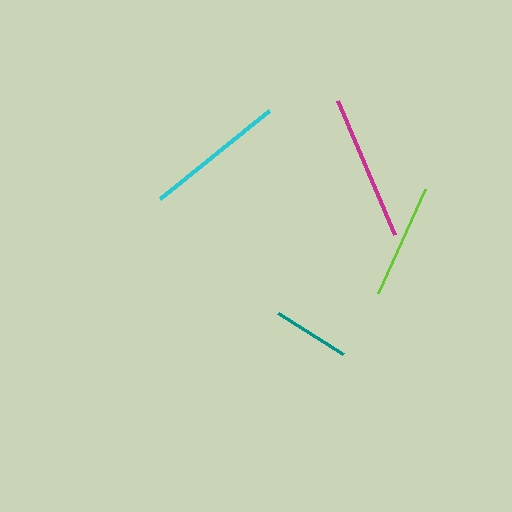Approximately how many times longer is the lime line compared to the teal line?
The lime line is approximately 1.5 times the length of the teal line.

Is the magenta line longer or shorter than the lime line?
The magenta line is longer than the lime line.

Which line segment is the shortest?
The teal line is the shortest at approximately 78 pixels.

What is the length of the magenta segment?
The magenta segment is approximately 145 pixels long.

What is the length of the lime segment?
The lime segment is approximately 114 pixels long.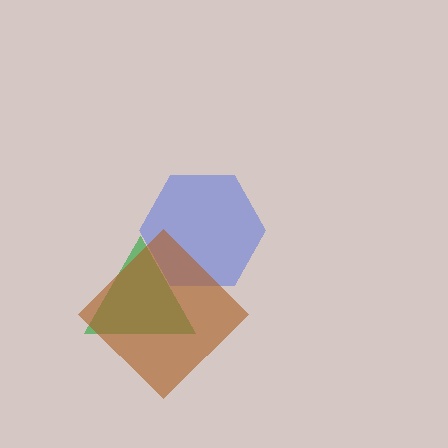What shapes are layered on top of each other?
The layered shapes are: a blue hexagon, a green triangle, a brown diamond.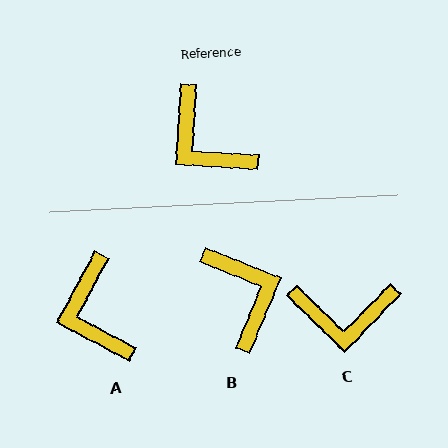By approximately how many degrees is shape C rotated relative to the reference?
Approximately 49 degrees counter-clockwise.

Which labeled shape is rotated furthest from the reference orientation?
B, about 161 degrees away.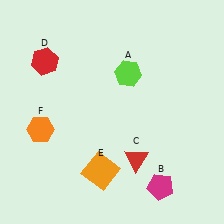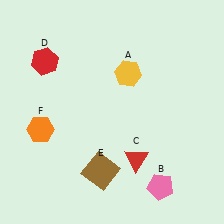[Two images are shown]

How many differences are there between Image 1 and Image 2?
There are 3 differences between the two images.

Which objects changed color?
A changed from lime to yellow. B changed from magenta to pink. E changed from orange to brown.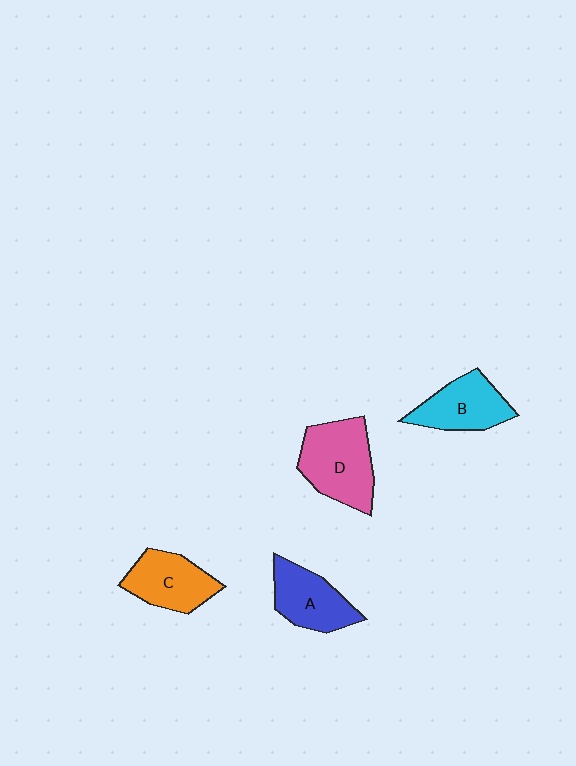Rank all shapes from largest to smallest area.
From largest to smallest: D (pink), C (orange), A (blue), B (cyan).